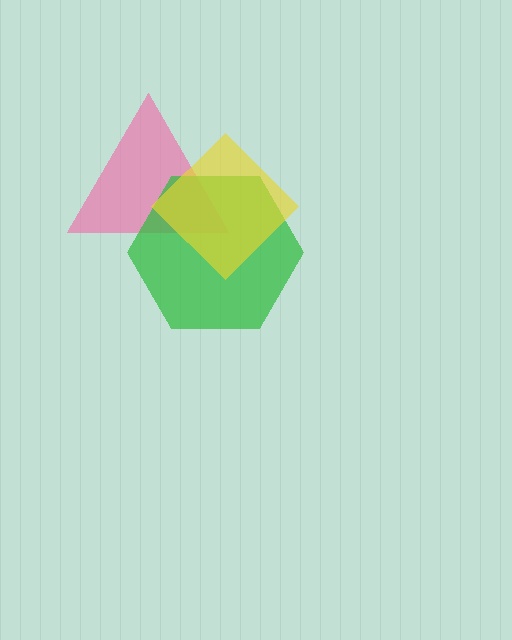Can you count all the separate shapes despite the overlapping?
Yes, there are 3 separate shapes.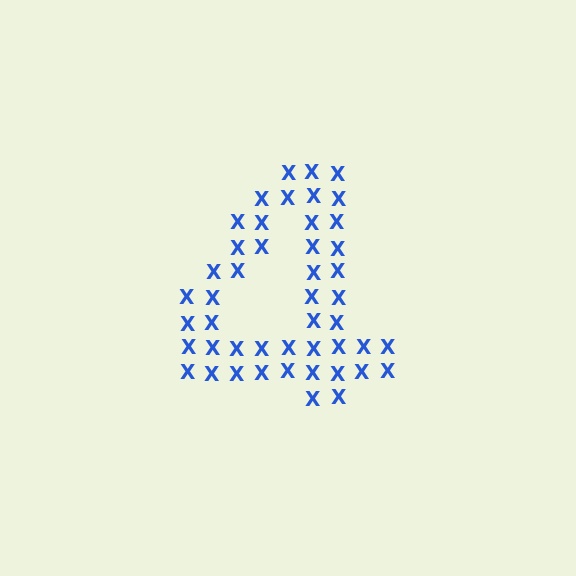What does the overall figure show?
The overall figure shows the digit 4.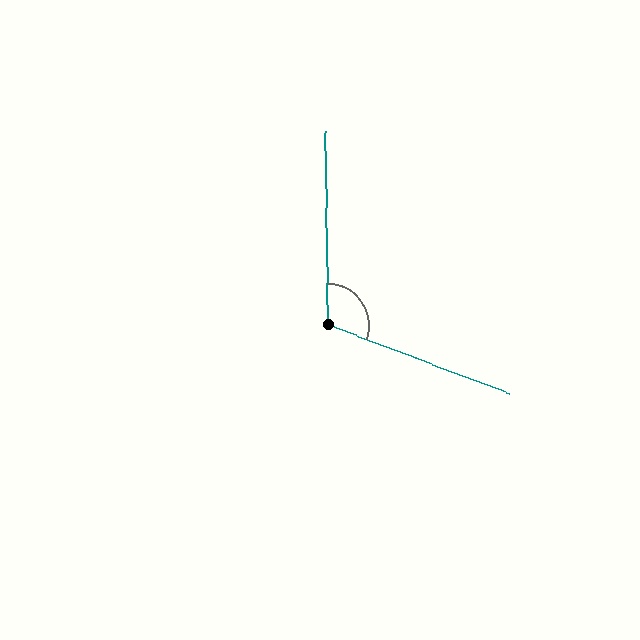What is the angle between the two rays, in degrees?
Approximately 111 degrees.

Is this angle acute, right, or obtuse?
It is obtuse.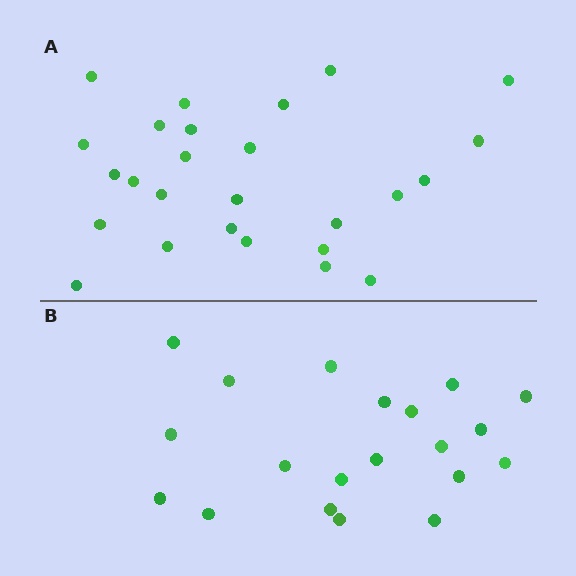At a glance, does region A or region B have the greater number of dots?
Region A (the top region) has more dots.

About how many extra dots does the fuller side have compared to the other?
Region A has about 6 more dots than region B.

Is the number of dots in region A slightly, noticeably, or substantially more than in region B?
Region A has noticeably more, but not dramatically so. The ratio is roughly 1.3 to 1.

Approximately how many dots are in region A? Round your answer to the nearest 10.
About 30 dots. (The exact count is 26, which rounds to 30.)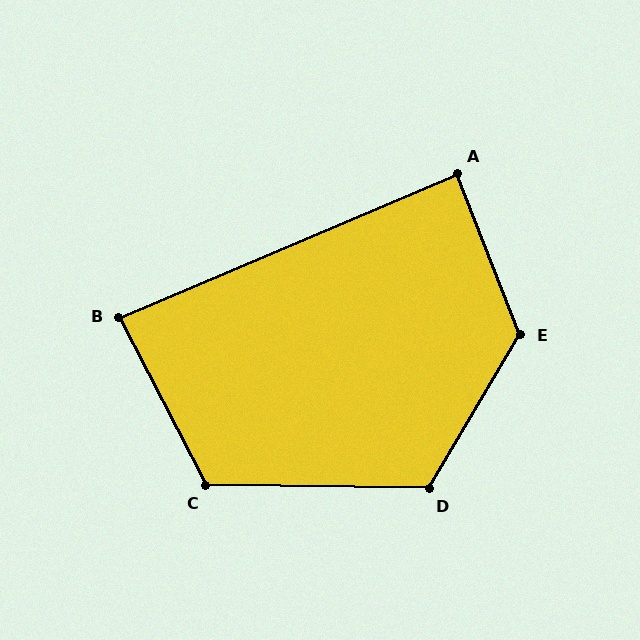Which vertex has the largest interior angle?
E, at approximately 128 degrees.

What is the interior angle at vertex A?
Approximately 88 degrees (approximately right).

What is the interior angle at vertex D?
Approximately 120 degrees (obtuse).